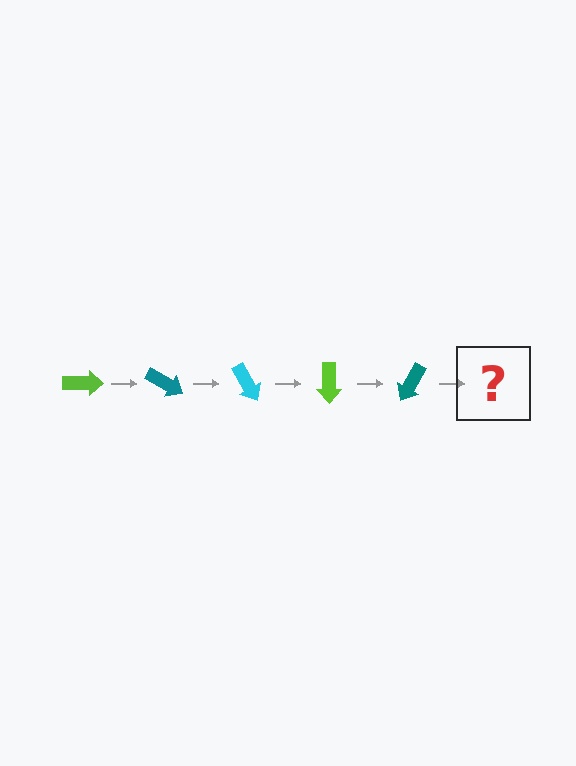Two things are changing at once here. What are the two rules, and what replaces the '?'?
The two rules are that it rotates 30 degrees each step and the color cycles through lime, teal, and cyan. The '?' should be a cyan arrow, rotated 150 degrees from the start.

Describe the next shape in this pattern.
It should be a cyan arrow, rotated 150 degrees from the start.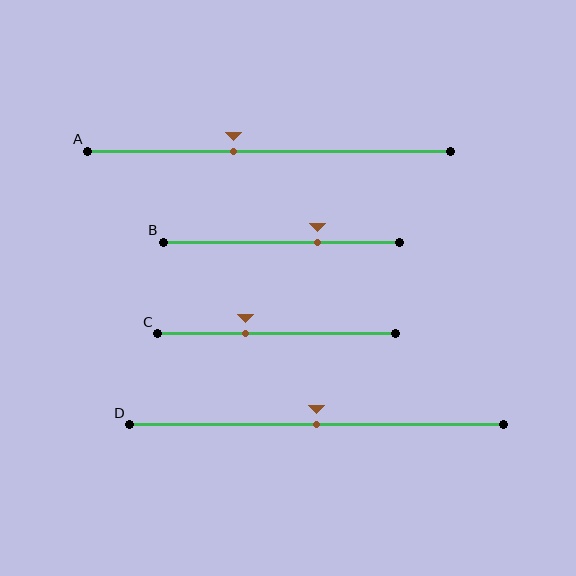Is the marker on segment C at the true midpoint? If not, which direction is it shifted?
No, the marker on segment C is shifted to the left by about 13% of the segment length.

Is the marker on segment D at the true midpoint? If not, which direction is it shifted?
Yes, the marker on segment D is at the true midpoint.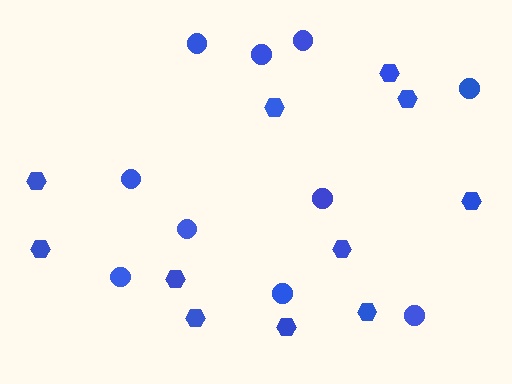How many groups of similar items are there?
There are 2 groups: one group of circles (10) and one group of hexagons (11).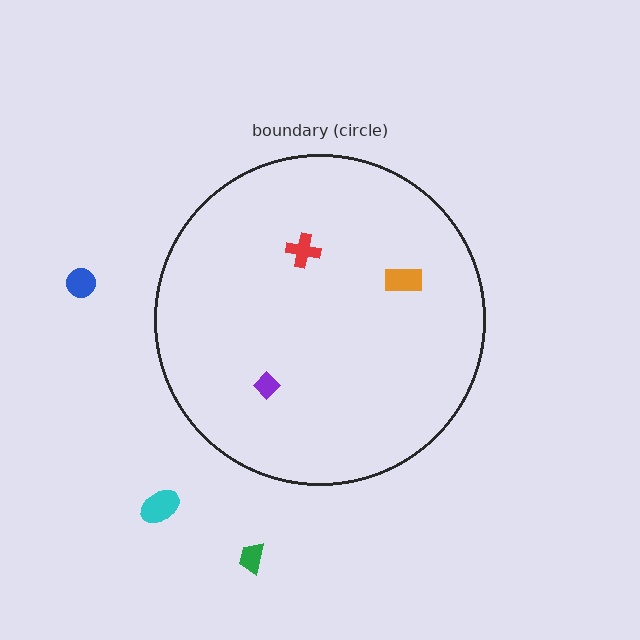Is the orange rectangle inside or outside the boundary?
Inside.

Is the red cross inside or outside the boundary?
Inside.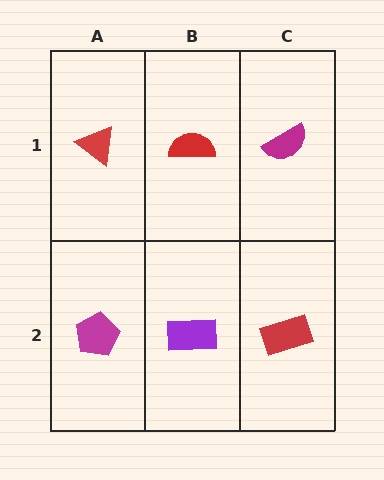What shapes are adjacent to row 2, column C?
A magenta semicircle (row 1, column C), a purple rectangle (row 2, column B).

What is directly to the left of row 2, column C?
A purple rectangle.